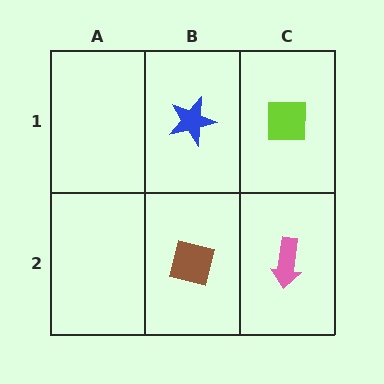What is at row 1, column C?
A lime square.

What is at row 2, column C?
A pink arrow.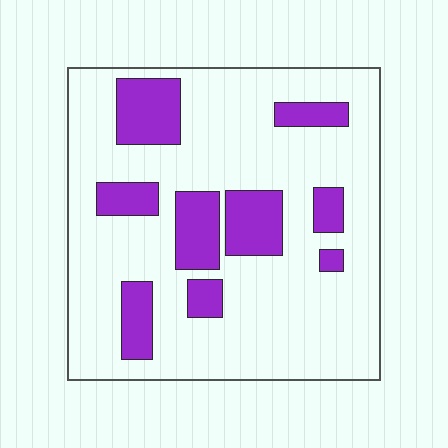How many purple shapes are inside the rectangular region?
9.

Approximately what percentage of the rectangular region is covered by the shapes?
Approximately 20%.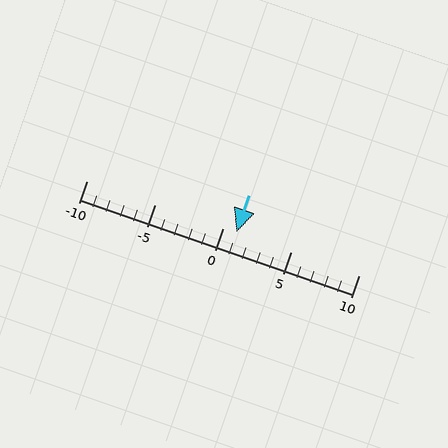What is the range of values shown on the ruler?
The ruler shows values from -10 to 10.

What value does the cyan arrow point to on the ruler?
The cyan arrow points to approximately 1.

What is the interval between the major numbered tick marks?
The major tick marks are spaced 5 units apart.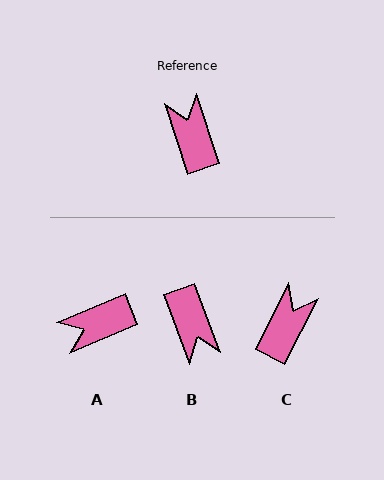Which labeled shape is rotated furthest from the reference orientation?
B, about 178 degrees away.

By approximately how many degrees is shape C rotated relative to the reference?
Approximately 45 degrees clockwise.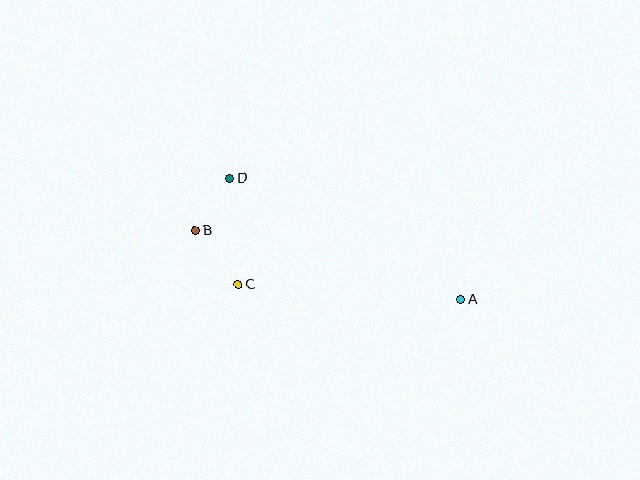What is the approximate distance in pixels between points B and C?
The distance between B and C is approximately 69 pixels.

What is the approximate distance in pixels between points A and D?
The distance between A and D is approximately 261 pixels.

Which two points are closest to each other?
Points B and D are closest to each other.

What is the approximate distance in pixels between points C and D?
The distance between C and D is approximately 106 pixels.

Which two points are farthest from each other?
Points A and B are farthest from each other.